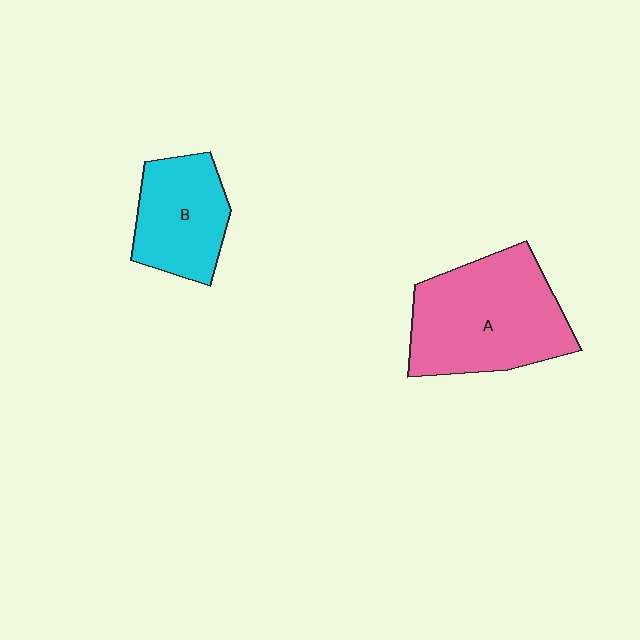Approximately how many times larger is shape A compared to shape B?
Approximately 1.6 times.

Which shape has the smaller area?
Shape B (cyan).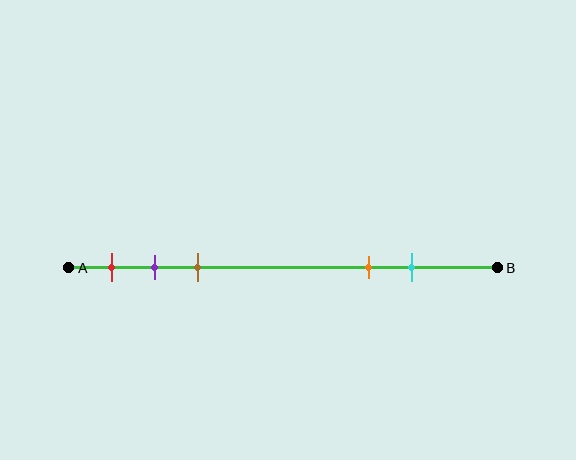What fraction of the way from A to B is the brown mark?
The brown mark is approximately 30% (0.3) of the way from A to B.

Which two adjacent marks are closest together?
The purple and brown marks are the closest adjacent pair.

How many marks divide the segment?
There are 5 marks dividing the segment.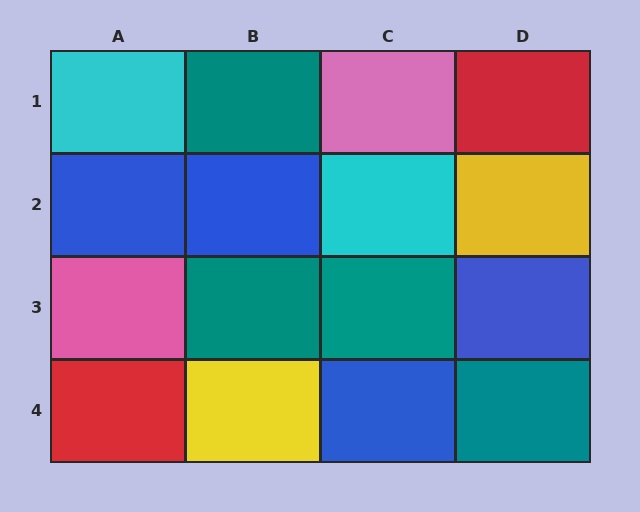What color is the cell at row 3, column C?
Teal.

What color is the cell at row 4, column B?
Yellow.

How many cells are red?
2 cells are red.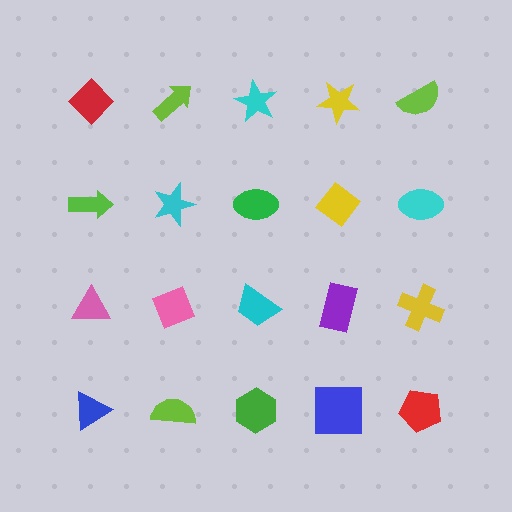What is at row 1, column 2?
A lime arrow.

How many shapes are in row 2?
5 shapes.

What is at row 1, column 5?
A lime semicircle.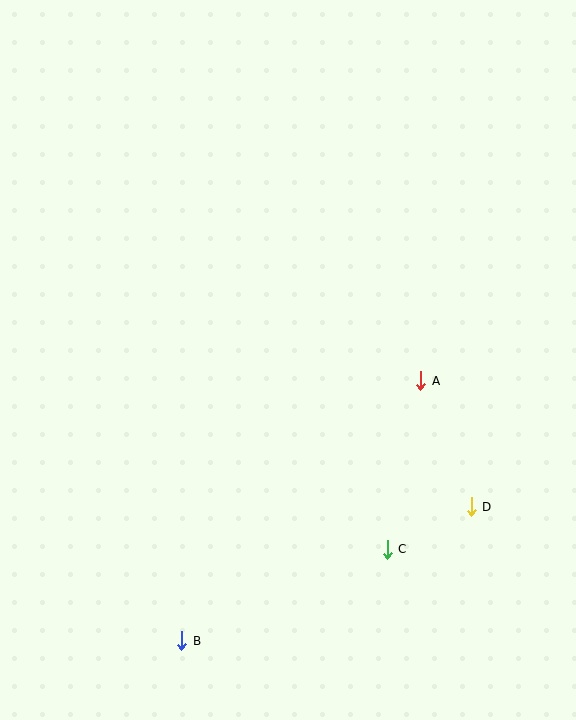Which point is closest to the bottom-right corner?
Point D is closest to the bottom-right corner.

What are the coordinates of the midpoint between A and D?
The midpoint between A and D is at (446, 444).